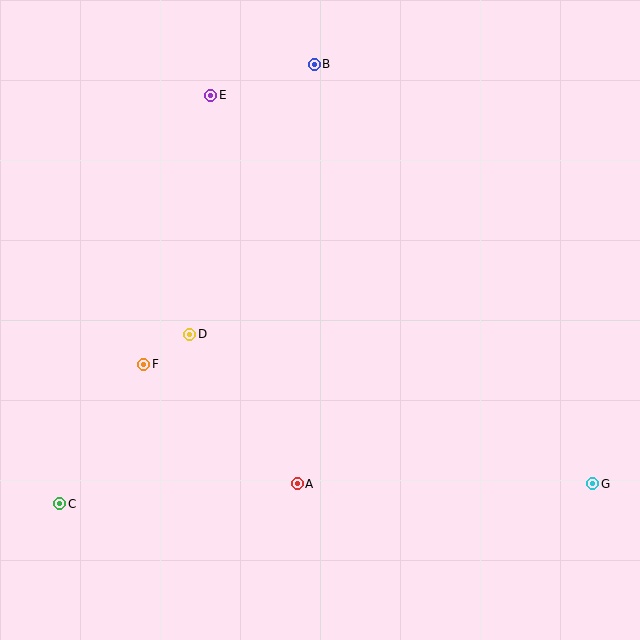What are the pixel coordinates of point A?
Point A is at (297, 484).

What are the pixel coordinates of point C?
Point C is at (60, 504).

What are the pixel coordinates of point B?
Point B is at (314, 64).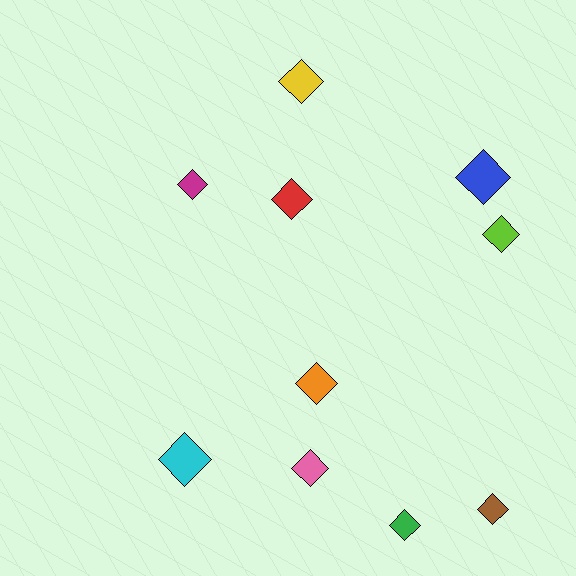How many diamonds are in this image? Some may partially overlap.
There are 10 diamonds.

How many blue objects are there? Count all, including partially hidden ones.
There is 1 blue object.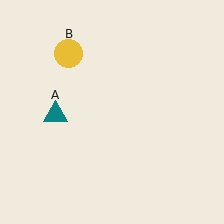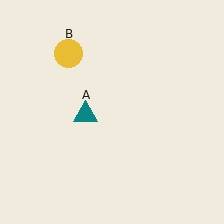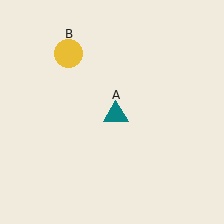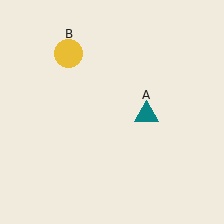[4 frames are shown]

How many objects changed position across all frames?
1 object changed position: teal triangle (object A).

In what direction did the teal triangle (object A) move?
The teal triangle (object A) moved right.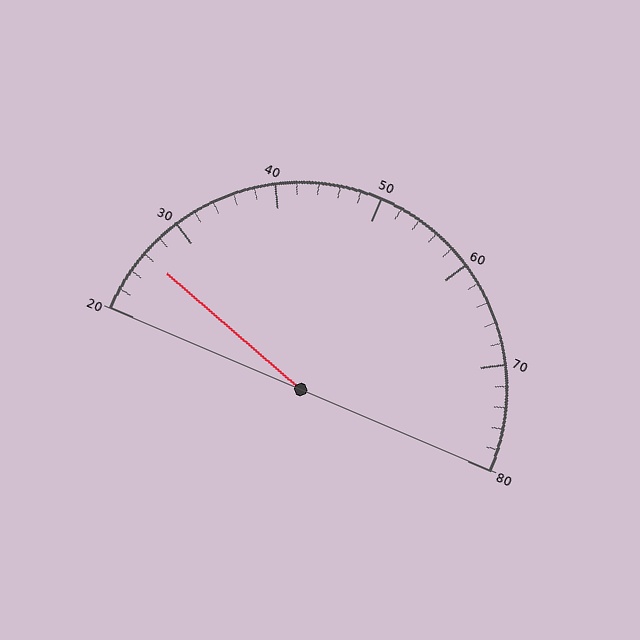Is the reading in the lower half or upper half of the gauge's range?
The reading is in the lower half of the range (20 to 80).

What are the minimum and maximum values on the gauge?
The gauge ranges from 20 to 80.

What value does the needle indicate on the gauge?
The needle indicates approximately 26.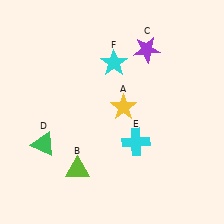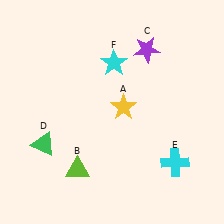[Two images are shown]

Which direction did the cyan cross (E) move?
The cyan cross (E) moved right.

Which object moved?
The cyan cross (E) moved right.